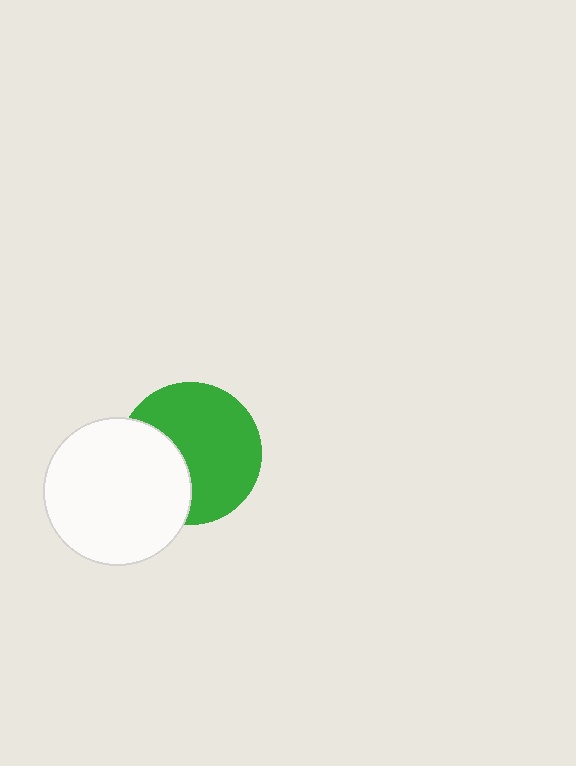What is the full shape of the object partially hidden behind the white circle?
The partially hidden object is a green circle.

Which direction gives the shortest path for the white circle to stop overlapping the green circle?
Moving left gives the shortest separation.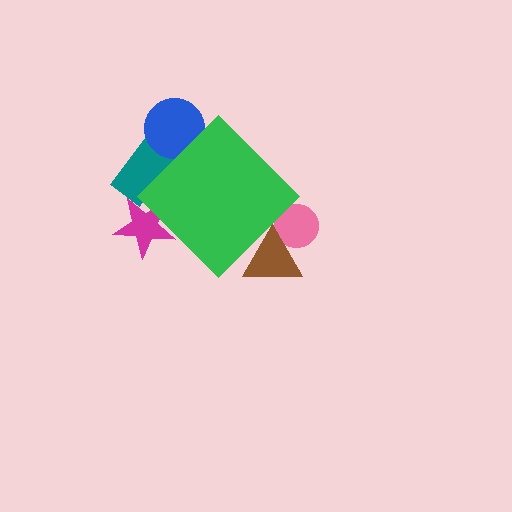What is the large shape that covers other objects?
A green diamond.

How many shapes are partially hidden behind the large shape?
5 shapes are partially hidden.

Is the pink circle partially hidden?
Yes, the pink circle is partially hidden behind the green diamond.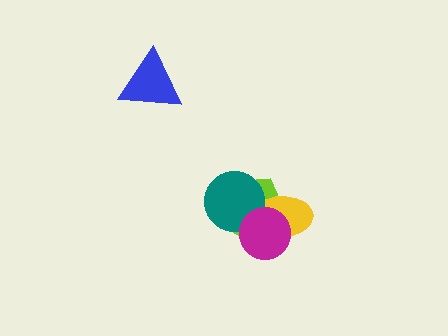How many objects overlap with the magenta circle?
3 objects overlap with the magenta circle.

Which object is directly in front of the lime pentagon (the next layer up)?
The yellow ellipse is directly in front of the lime pentagon.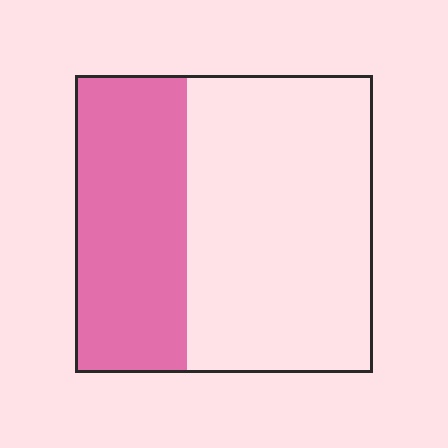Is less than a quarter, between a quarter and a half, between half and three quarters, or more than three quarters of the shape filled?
Between a quarter and a half.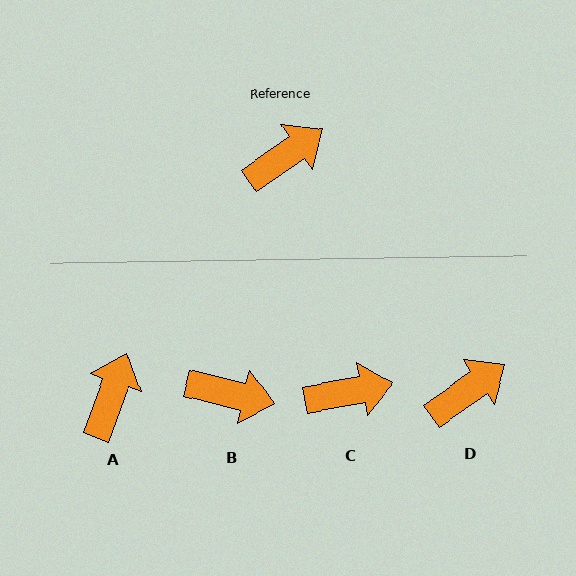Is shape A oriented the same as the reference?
No, it is off by about 35 degrees.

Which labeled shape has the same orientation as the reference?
D.